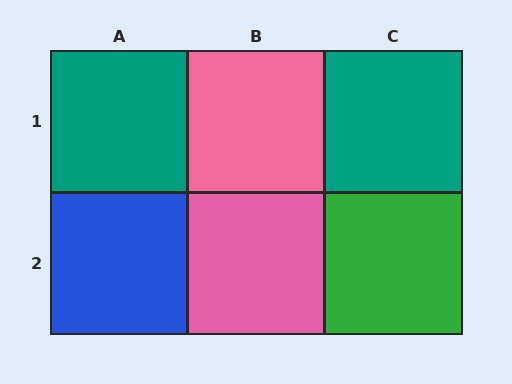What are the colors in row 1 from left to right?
Teal, pink, teal.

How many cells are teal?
2 cells are teal.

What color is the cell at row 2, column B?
Pink.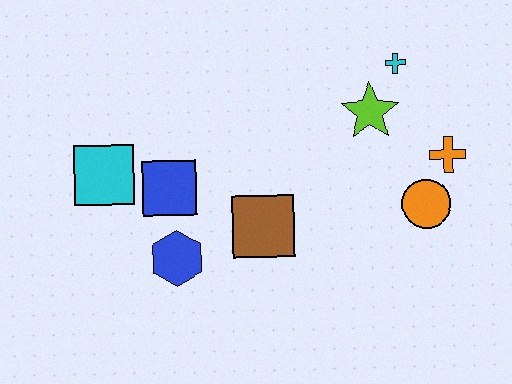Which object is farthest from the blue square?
The orange cross is farthest from the blue square.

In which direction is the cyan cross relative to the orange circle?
The cyan cross is above the orange circle.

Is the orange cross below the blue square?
No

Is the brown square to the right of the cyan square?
Yes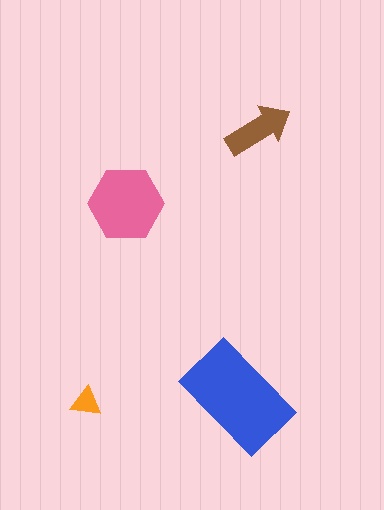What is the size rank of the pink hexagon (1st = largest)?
2nd.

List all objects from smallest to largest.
The orange triangle, the brown arrow, the pink hexagon, the blue rectangle.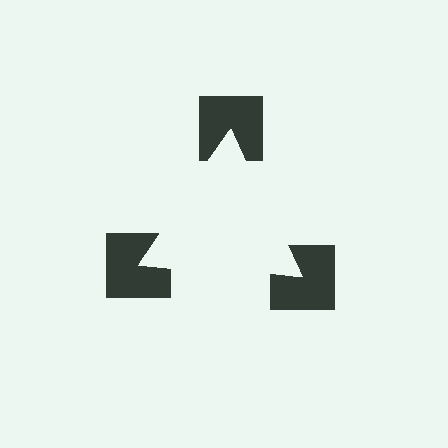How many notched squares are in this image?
There are 3 — one at each vertex of the illusory triangle.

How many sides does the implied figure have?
3 sides.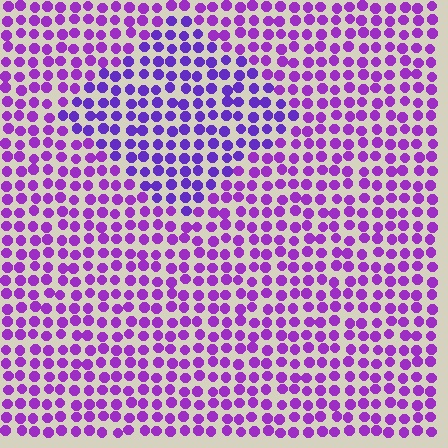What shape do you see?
I see a diamond.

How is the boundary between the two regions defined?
The boundary is defined purely by a slight shift in hue (about 23 degrees). Spacing, size, and orientation are identical on both sides.